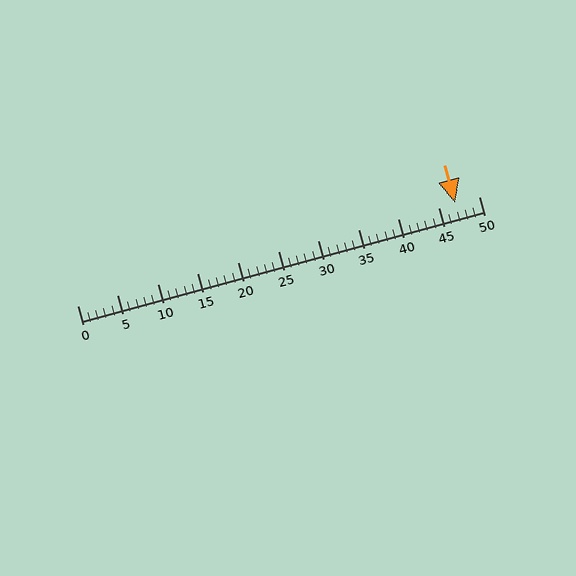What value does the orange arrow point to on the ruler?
The orange arrow points to approximately 47.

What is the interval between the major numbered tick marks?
The major tick marks are spaced 5 units apart.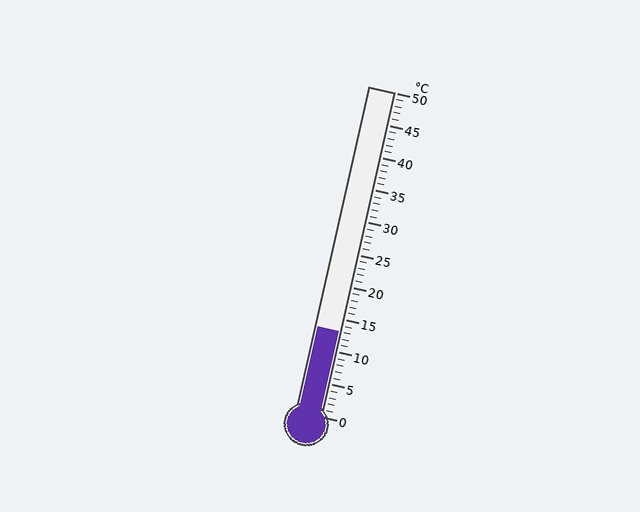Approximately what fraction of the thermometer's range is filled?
The thermometer is filled to approximately 25% of its range.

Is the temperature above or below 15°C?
The temperature is below 15°C.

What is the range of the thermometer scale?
The thermometer scale ranges from 0°C to 50°C.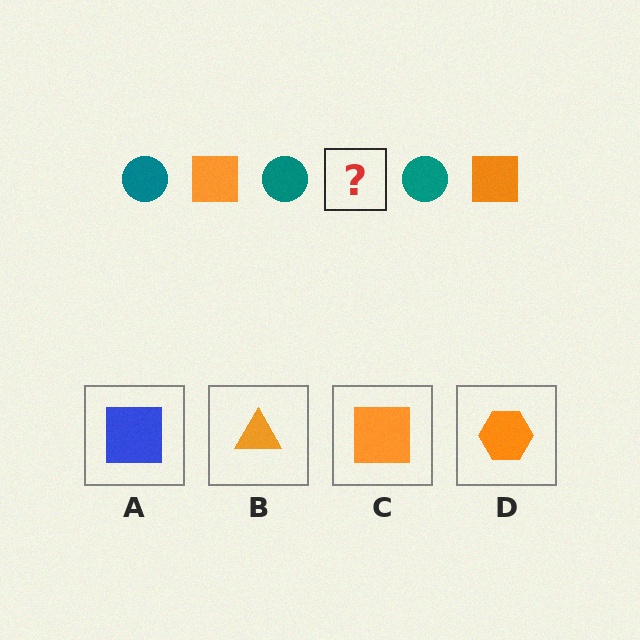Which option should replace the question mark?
Option C.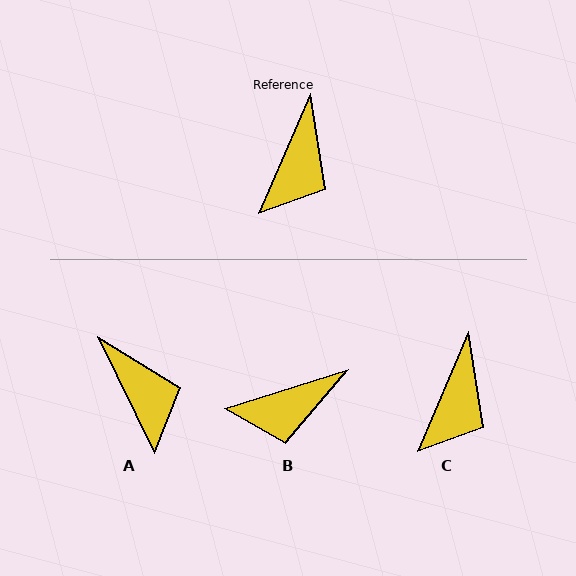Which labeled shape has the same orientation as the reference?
C.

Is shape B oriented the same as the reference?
No, it is off by about 49 degrees.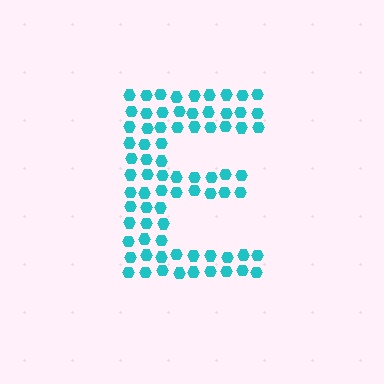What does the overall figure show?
The overall figure shows the letter E.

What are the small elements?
The small elements are hexagons.